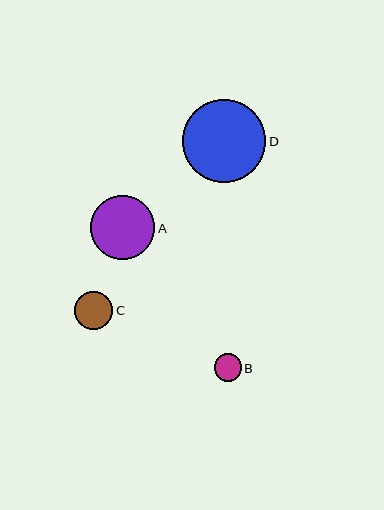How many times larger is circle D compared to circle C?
Circle D is approximately 2.2 times the size of circle C.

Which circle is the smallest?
Circle B is the smallest with a size of approximately 27 pixels.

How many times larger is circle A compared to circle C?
Circle A is approximately 1.7 times the size of circle C.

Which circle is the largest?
Circle D is the largest with a size of approximately 84 pixels.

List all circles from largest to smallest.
From largest to smallest: D, A, C, B.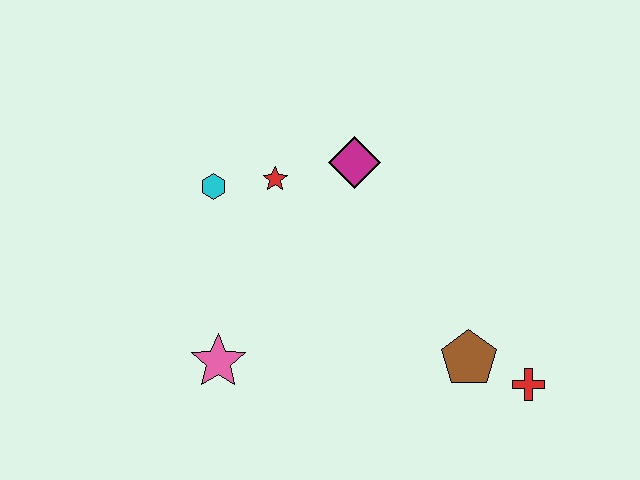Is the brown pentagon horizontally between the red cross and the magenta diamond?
Yes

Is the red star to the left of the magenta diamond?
Yes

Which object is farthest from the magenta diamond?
The red cross is farthest from the magenta diamond.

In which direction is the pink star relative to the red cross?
The pink star is to the left of the red cross.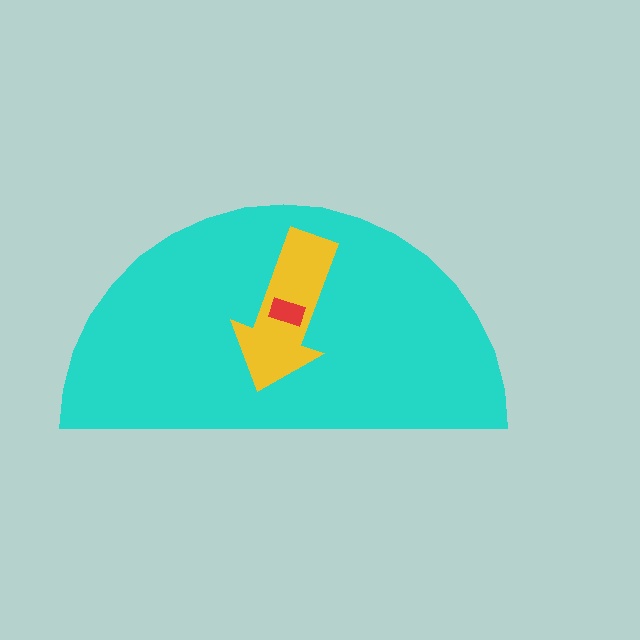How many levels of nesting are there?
3.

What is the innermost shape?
The red rectangle.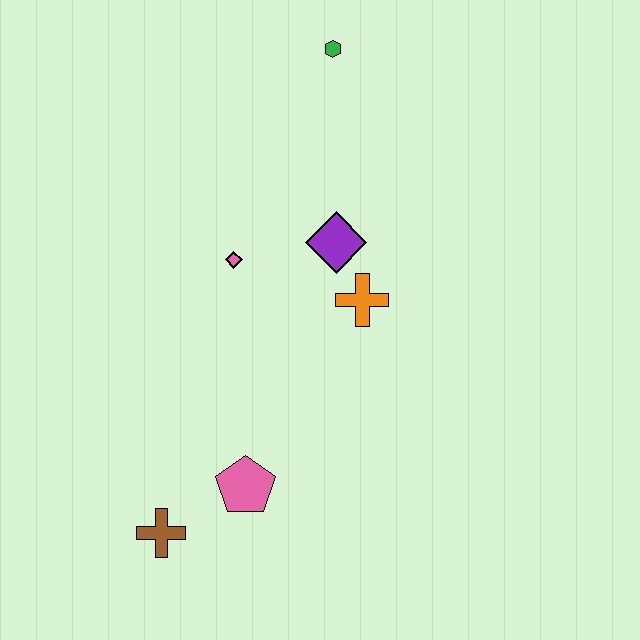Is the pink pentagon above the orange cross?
No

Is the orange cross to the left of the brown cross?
No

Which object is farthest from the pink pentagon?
The green hexagon is farthest from the pink pentagon.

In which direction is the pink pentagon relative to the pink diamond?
The pink pentagon is below the pink diamond.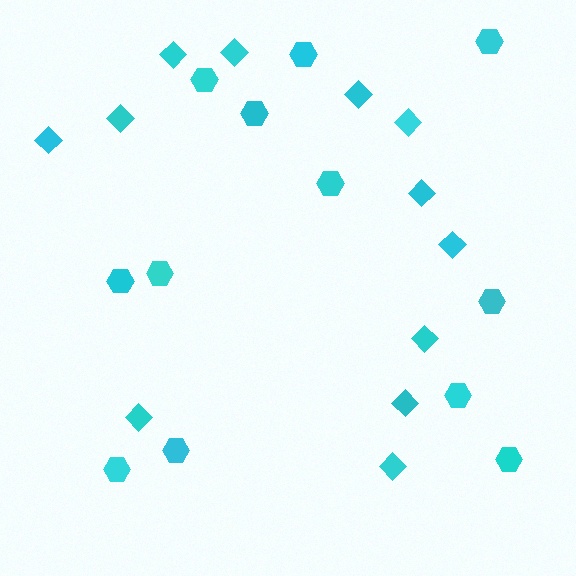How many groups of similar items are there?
There are 2 groups: one group of hexagons (12) and one group of diamonds (12).